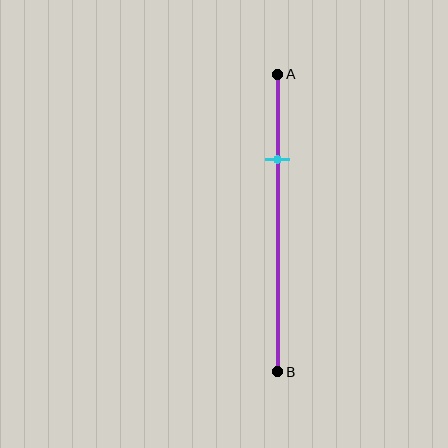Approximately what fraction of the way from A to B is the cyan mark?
The cyan mark is approximately 30% of the way from A to B.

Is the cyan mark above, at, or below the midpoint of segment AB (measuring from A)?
The cyan mark is above the midpoint of segment AB.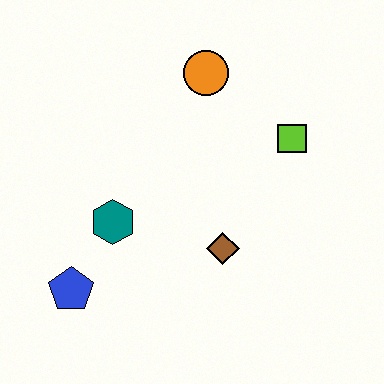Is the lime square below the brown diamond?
No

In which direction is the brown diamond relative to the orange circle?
The brown diamond is below the orange circle.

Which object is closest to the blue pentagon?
The teal hexagon is closest to the blue pentagon.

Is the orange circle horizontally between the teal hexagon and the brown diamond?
Yes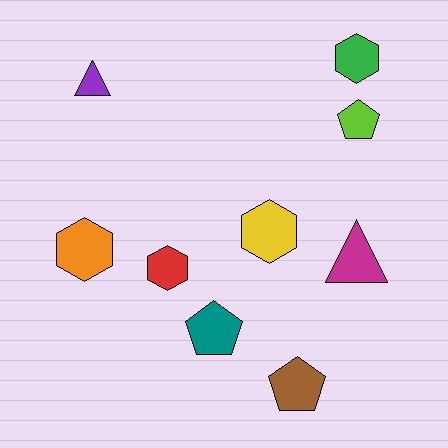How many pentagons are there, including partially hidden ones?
There are 3 pentagons.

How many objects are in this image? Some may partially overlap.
There are 9 objects.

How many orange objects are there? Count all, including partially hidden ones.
There is 1 orange object.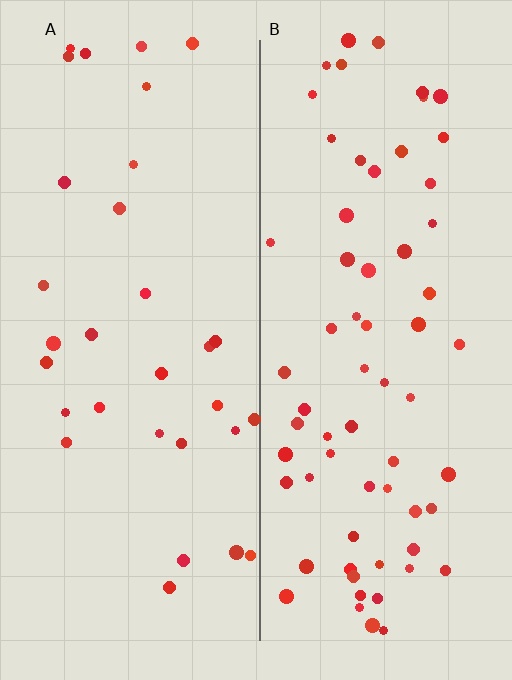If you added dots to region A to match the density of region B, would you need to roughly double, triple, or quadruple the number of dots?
Approximately double.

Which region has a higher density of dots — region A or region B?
B (the right).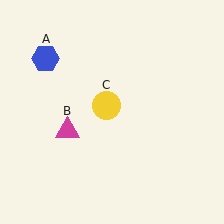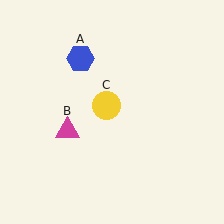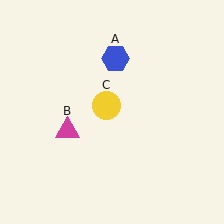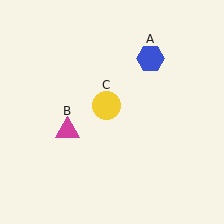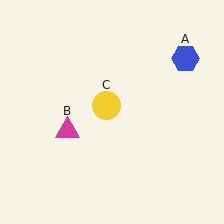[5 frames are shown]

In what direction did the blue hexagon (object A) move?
The blue hexagon (object A) moved right.